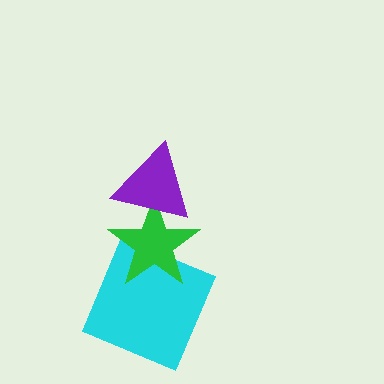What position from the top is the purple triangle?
The purple triangle is 1st from the top.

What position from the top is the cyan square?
The cyan square is 3rd from the top.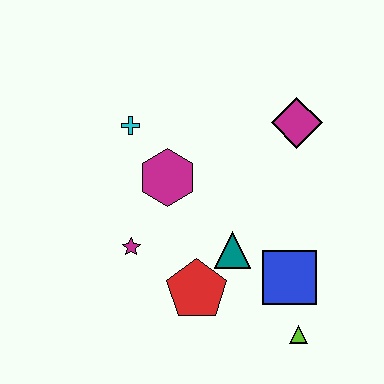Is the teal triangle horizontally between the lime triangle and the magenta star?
Yes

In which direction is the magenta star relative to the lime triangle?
The magenta star is to the left of the lime triangle.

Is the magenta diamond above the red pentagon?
Yes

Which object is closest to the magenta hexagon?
The cyan cross is closest to the magenta hexagon.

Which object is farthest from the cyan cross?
The lime triangle is farthest from the cyan cross.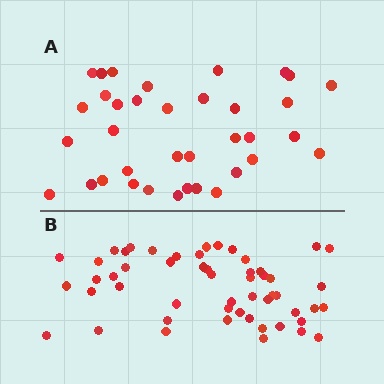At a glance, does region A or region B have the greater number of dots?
Region B (the bottom region) has more dots.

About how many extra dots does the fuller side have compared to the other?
Region B has approximately 15 more dots than region A.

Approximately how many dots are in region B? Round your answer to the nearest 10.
About 50 dots. (The exact count is 53, which rounds to 50.)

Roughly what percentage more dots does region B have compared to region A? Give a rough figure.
About 45% more.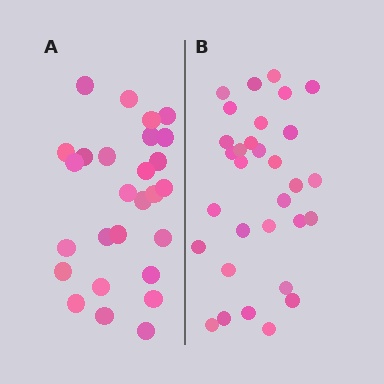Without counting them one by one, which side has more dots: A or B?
Region B (the right region) has more dots.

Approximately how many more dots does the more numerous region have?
Region B has about 4 more dots than region A.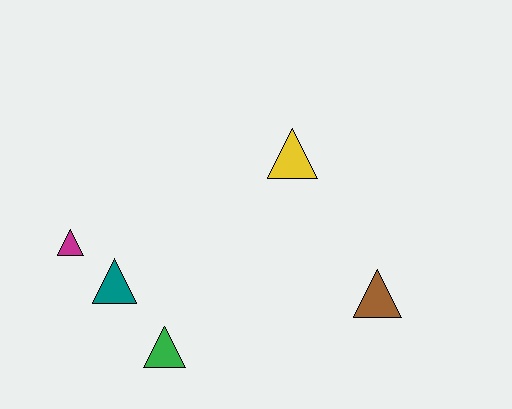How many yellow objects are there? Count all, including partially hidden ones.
There is 1 yellow object.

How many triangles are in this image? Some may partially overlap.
There are 5 triangles.